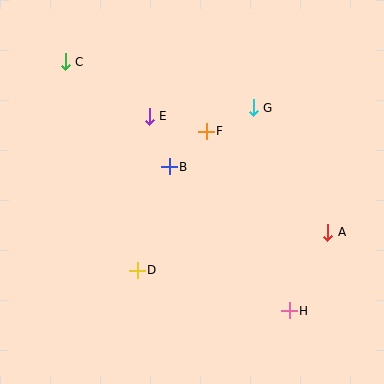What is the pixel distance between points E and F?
The distance between E and F is 59 pixels.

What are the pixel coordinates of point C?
Point C is at (65, 62).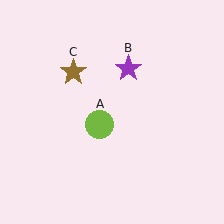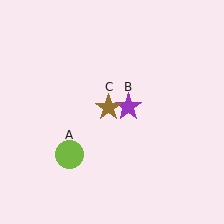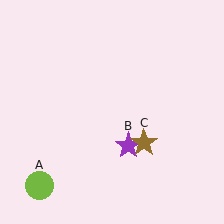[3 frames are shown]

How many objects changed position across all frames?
3 objects changed position: lime circle (object A), purple star (object B), brown star (object C).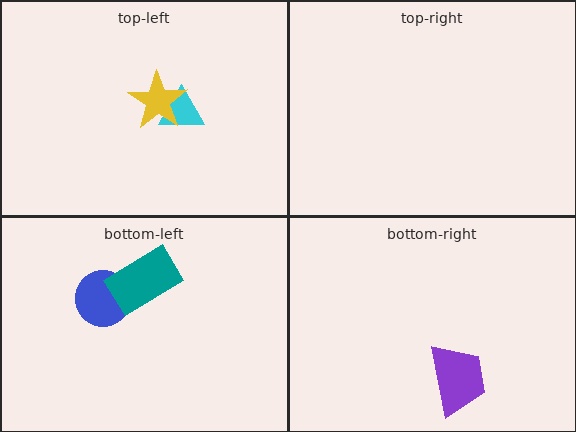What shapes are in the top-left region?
The cyan triangle, the yellow star.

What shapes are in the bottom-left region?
The blue circle, the teal rectangle.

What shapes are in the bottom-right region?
The purple trapezoid.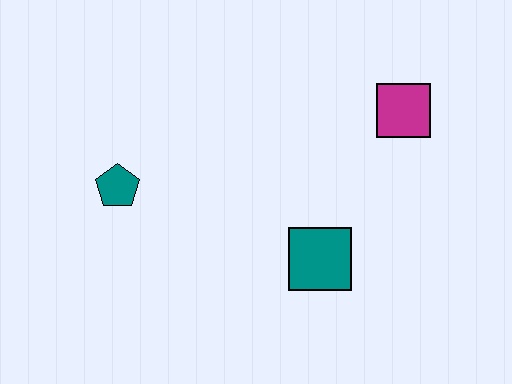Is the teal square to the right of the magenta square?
No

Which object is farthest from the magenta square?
The teal pentagon is farthest from the magenta square.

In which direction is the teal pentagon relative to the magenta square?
The teal pentagon is to the left of the magenta square.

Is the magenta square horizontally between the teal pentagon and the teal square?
No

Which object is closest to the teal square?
The magenta square is closest to the teal square.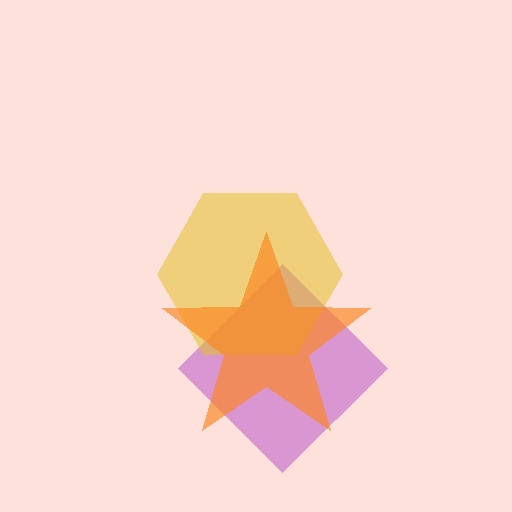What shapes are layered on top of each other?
The layered shapes are: a purple diamond, a yellow hexagon, an orange star.